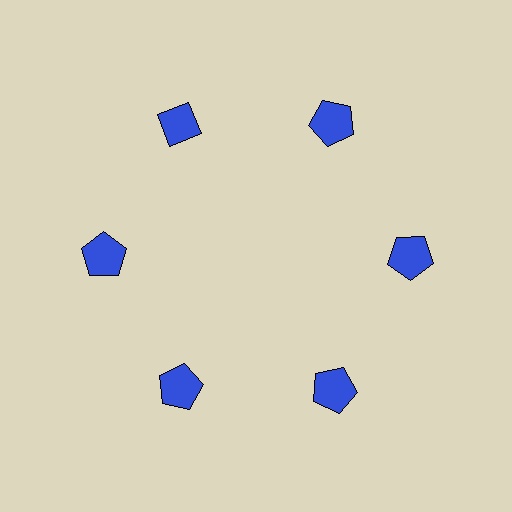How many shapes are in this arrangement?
There are 6 shapes arranged in a ring pattern.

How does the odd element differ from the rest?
It has a different shape: diamond instead of pentagon.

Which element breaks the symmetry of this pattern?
The blue diamond at roughly the 11 o'clock position breaks the symmetry. All other shapes are blue pentagons.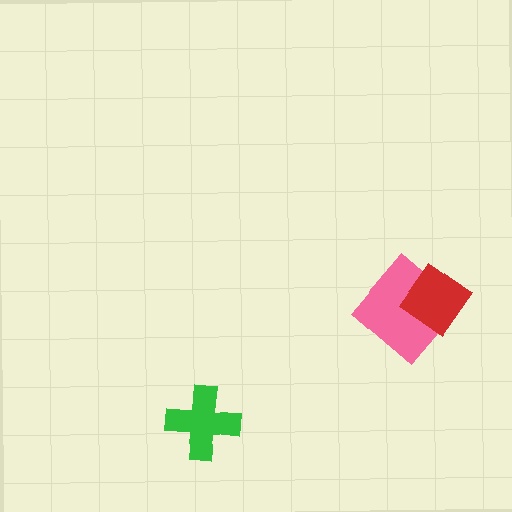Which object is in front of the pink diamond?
The red diamond is in front of the pink diamond.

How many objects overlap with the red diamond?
1 object overlaps with the red diamond.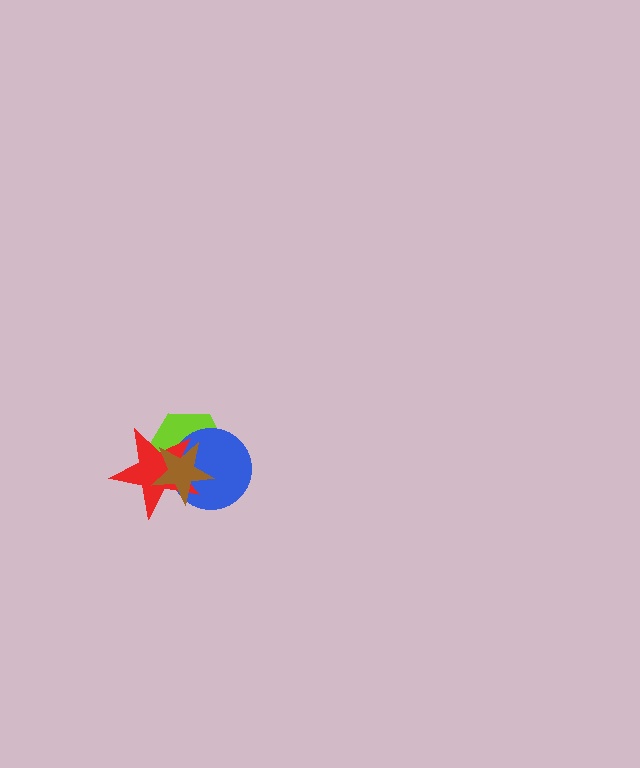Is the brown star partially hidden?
No, no other shape covers it.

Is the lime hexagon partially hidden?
Yes, it is partially covered by another shape.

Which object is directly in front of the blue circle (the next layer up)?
The red star is directly in front of the blue circle.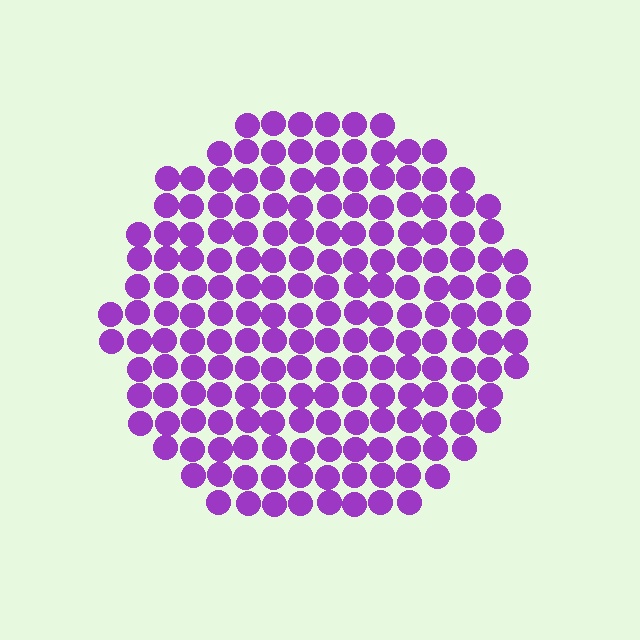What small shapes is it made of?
It is made of small circles.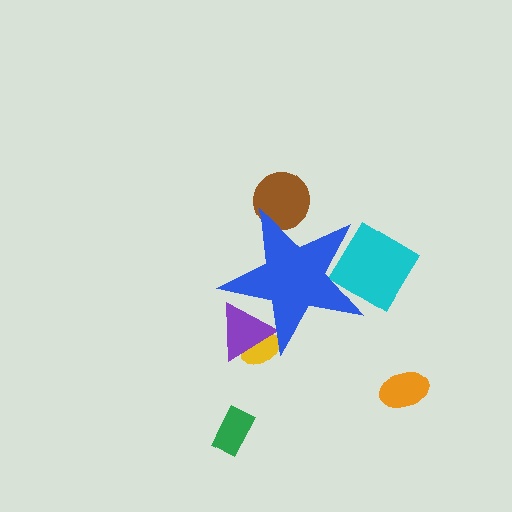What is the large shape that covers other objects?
A blue star.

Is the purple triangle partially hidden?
Yes, the purple triangle is partially hidden behind the blue star.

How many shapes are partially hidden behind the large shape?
4 shapes are partially hidden.